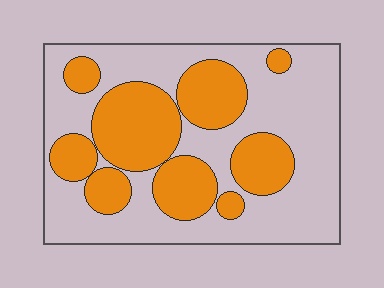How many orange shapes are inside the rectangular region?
9.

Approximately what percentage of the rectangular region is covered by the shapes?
Approximately 40%.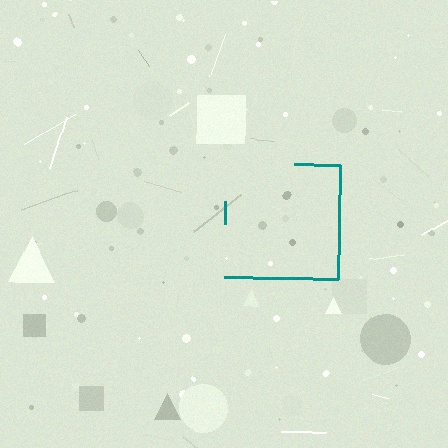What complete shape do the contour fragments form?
The contour fragments form a square.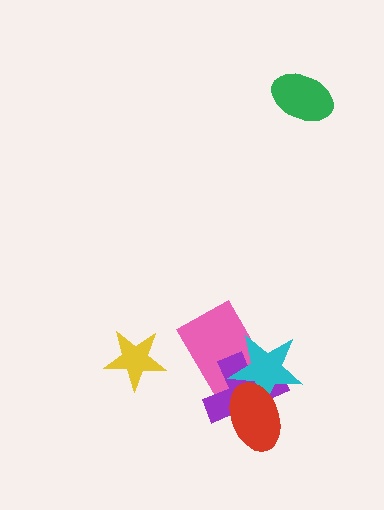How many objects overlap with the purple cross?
3 objects overlap with the purple cross.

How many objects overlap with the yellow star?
0 objects overlap with the yellow star.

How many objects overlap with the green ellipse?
0 objects overlap with the green ellipse.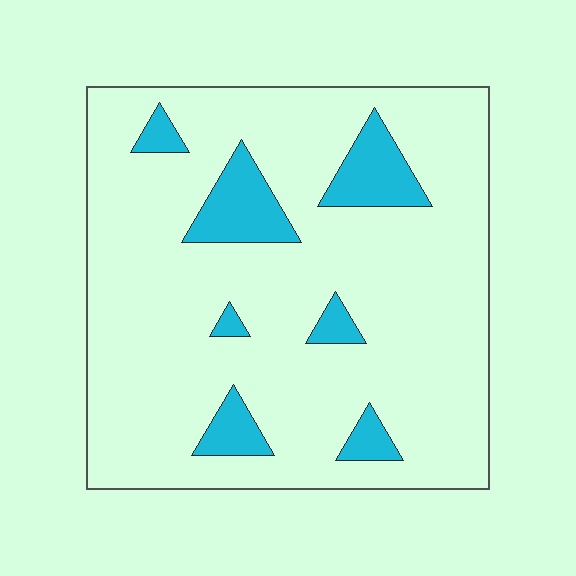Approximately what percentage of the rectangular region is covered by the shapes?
Approximately 15%.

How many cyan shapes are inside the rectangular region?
7.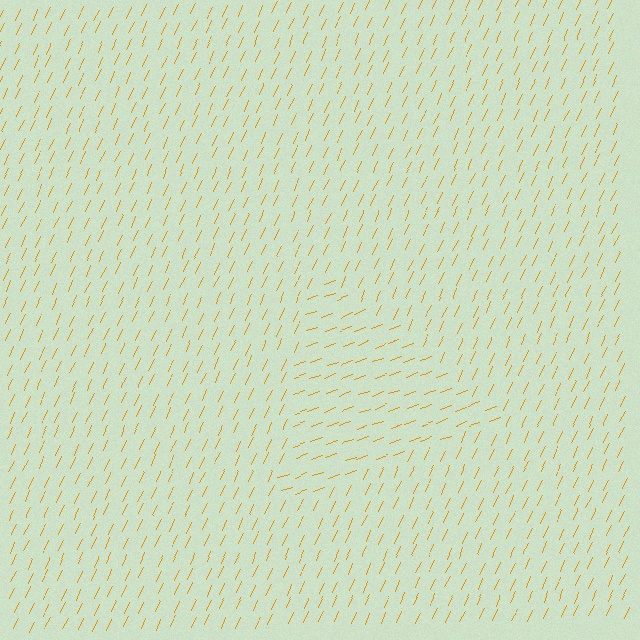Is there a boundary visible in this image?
Yes, there is a texture boundary formed by a change in line orientation.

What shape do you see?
I see a triangle.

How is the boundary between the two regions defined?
The boundary is defined purely by a change in line orientation (approximately 45 degrees difference). All lines are the same color and thickness.